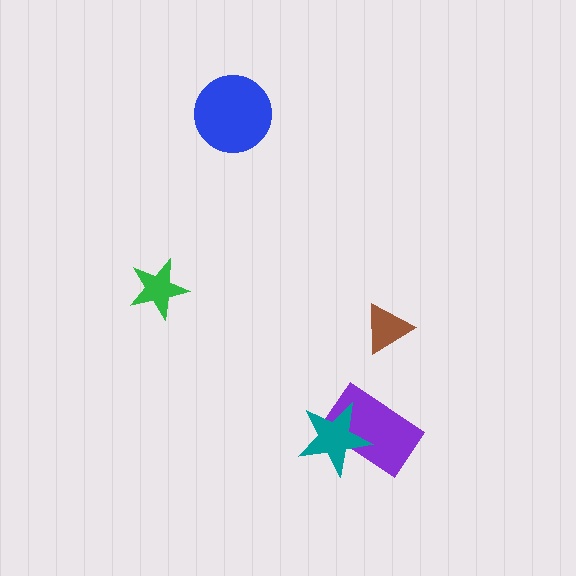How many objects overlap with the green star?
0 objects overlap with the green star.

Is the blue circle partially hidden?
No, no other shape covers it.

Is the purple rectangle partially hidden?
Yes, it is partially covered by another shape.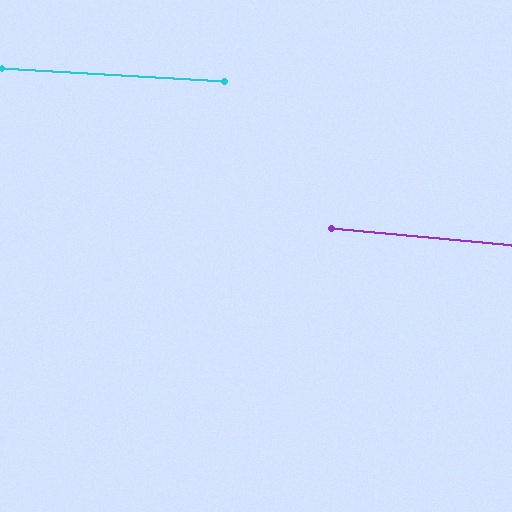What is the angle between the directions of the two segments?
Approximately 2 degrees.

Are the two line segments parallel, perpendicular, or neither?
Parallel — their directions differ by only 1.8°.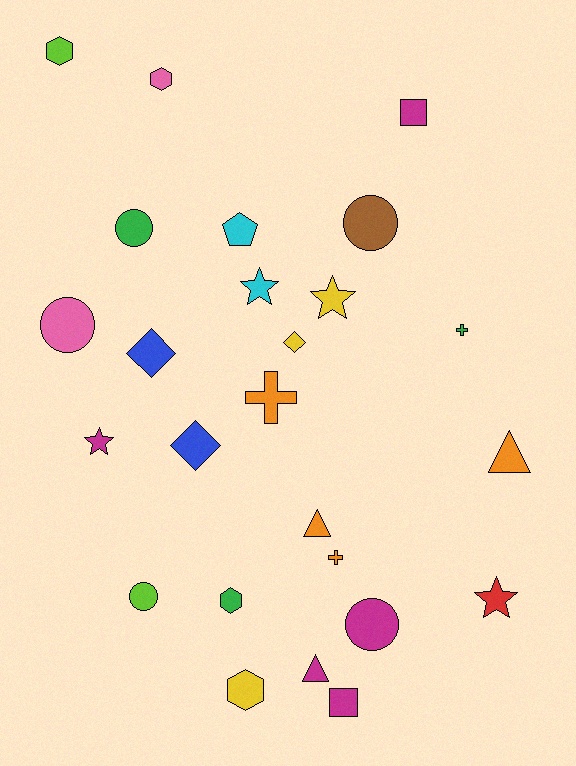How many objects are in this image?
There are 25 objects.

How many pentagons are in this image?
There is 1 pentagon.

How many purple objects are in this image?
There are no purple objects.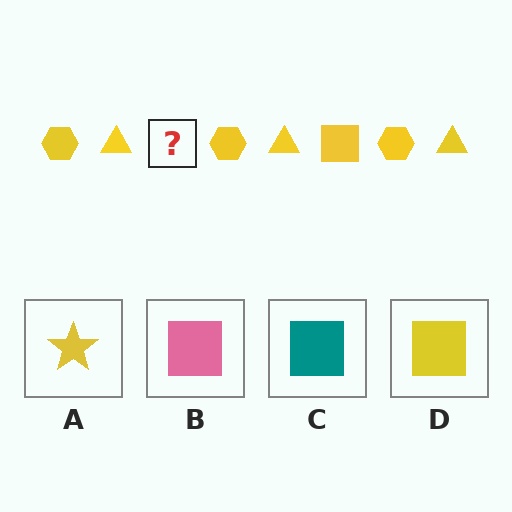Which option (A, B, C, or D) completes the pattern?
D.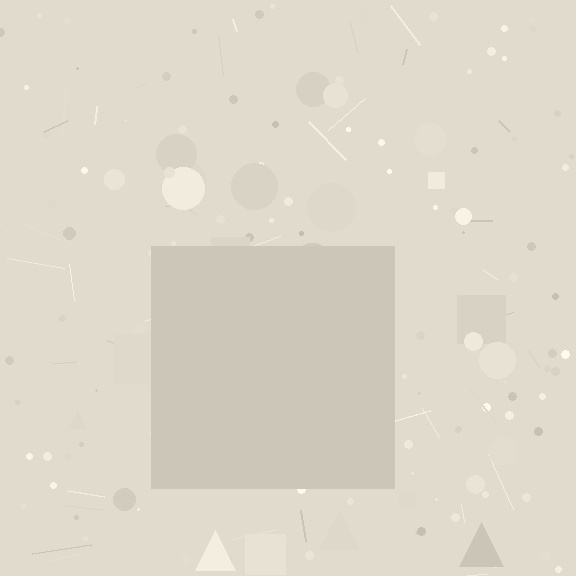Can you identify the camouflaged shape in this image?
The camouflaged shape is a square.